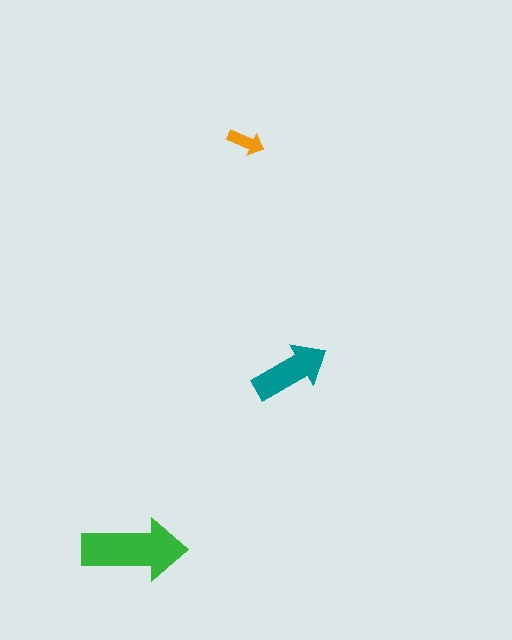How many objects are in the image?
There are 3 objects in the image.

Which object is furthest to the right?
The teal arrow is rightmost.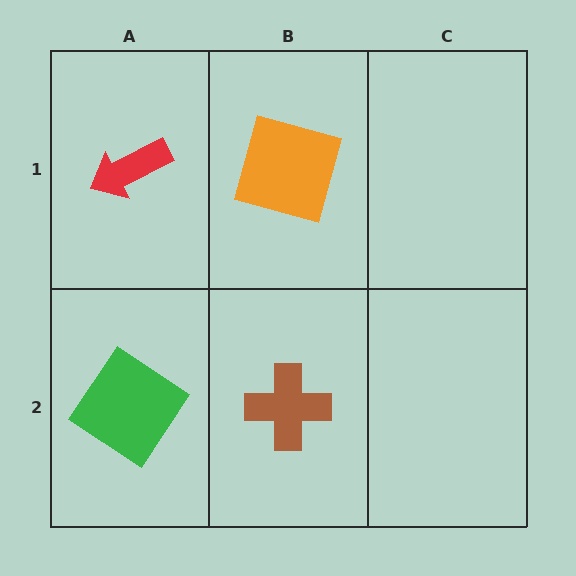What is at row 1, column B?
An orange square.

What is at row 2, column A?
A green diamond.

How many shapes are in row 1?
2 shapes.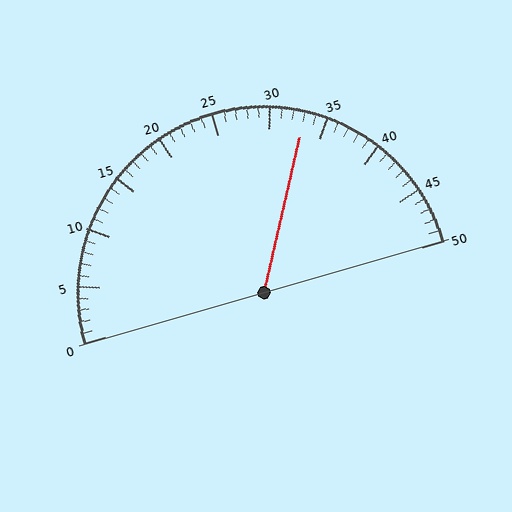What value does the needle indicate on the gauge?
The needle indicates approximately 33.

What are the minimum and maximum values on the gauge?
The gauge ranges from 0 to 50.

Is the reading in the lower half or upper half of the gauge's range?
The reading is in the upper half of the range (0 to 50).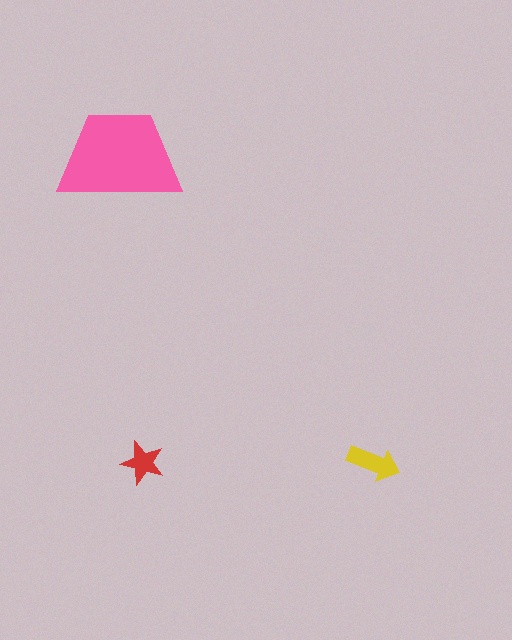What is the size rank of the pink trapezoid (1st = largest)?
1st.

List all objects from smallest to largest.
The red star, the yellow arrow, the pink trapezoid.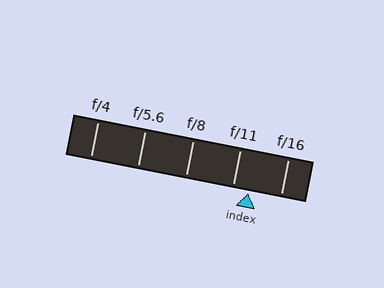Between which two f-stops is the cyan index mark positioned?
The index mark is between f/11 and f/16.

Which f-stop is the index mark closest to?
The index mark is closest to f/11.